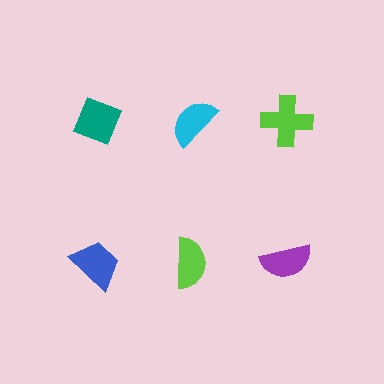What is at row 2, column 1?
A blue trapezoid.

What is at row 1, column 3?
A lime cross.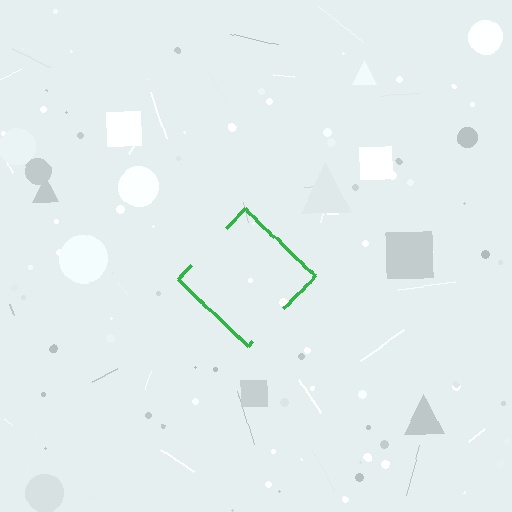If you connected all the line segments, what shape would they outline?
They would outline a diamond.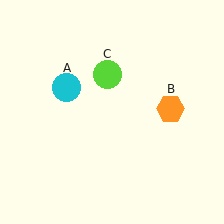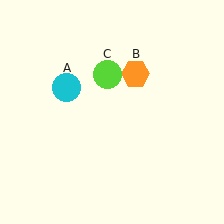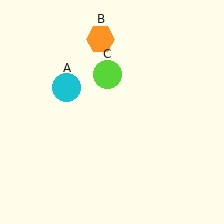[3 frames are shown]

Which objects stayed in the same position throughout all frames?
Cyan circle (object A) and lime circle (object C) remained stationary.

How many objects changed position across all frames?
1 object changed position: orange hexagon (object B).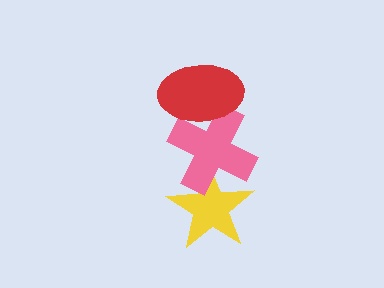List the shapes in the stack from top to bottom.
From top to bottom: the red ellipse, the pink cross, the yellow star.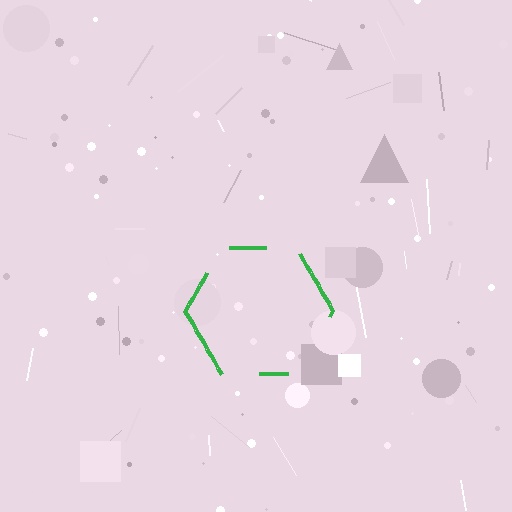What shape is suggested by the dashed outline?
The dashed outline suggests a hexagon.